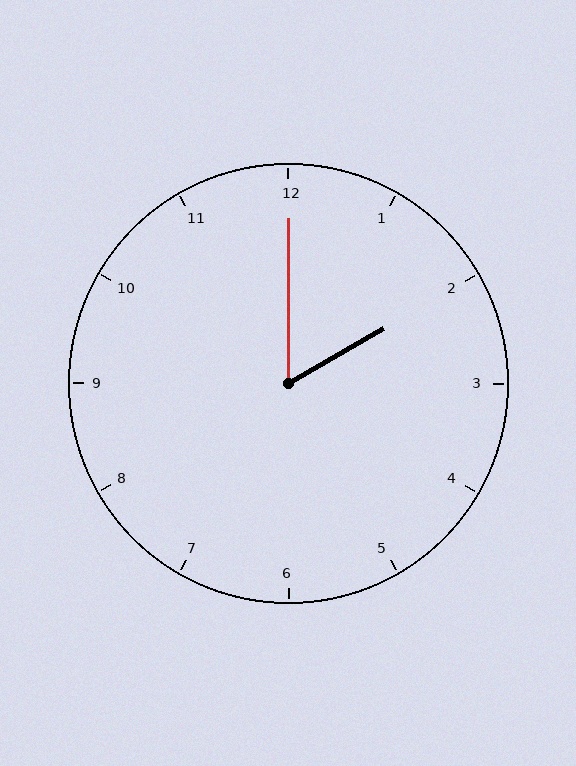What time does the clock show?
2:00.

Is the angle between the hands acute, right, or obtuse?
It is acute.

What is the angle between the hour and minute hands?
Approximately 60 degrees.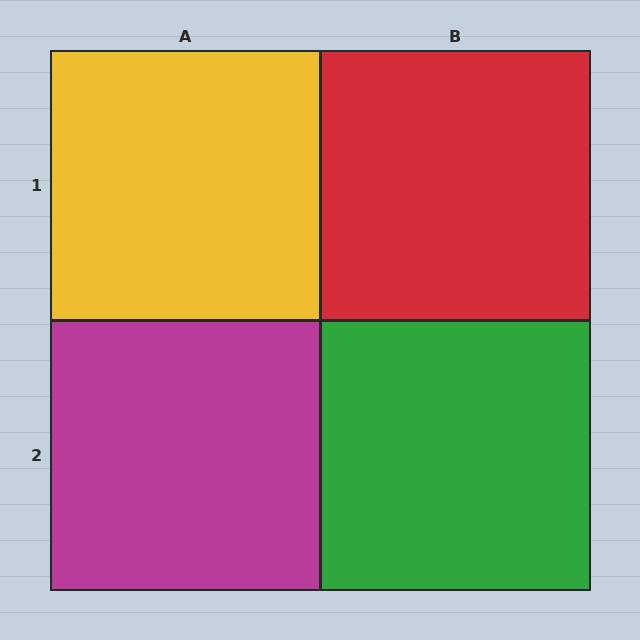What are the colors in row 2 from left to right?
Magenta, green.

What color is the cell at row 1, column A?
Yellow.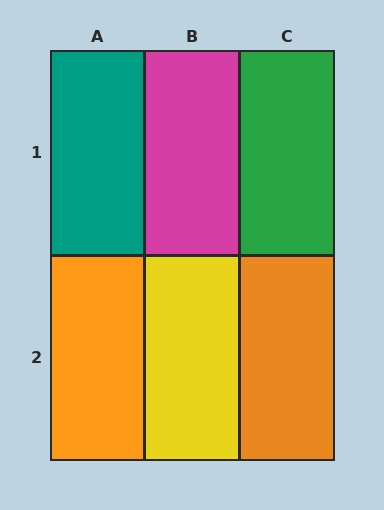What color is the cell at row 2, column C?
Orange.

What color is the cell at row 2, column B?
Yellow.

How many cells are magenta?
1 cell is magenta.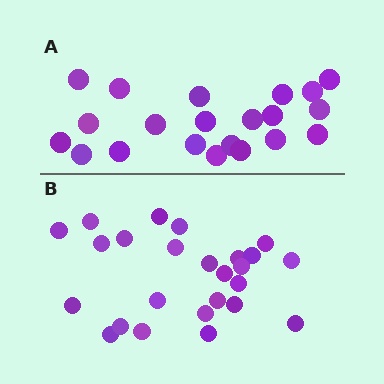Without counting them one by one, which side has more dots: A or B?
Region B (the bottom region) has more dots.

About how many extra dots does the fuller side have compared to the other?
Region B has about 4 more dots than region A.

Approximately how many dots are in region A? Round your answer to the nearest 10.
About 20 dots. (The exact count is 21, which rounds to 20.)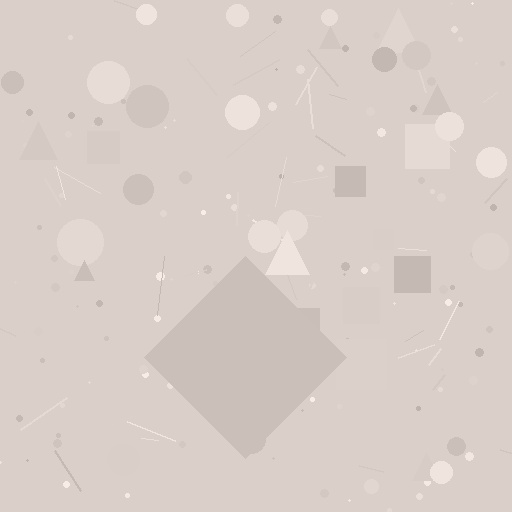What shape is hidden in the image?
A diamond is hidden in the image.